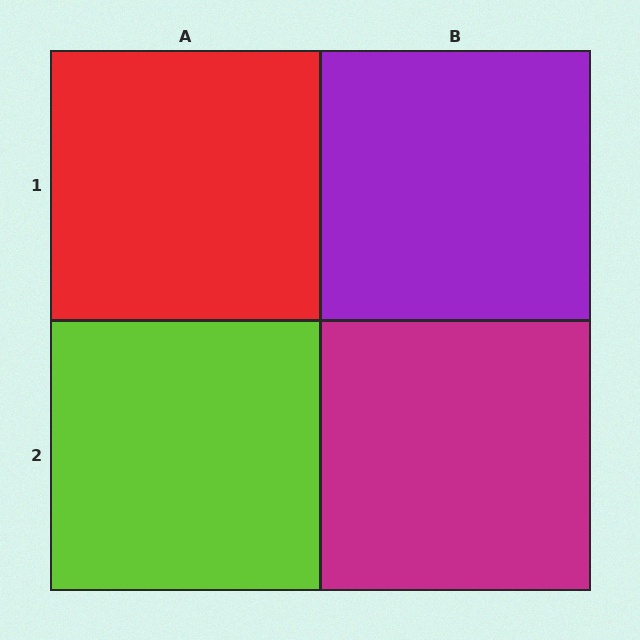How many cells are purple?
1 cell is purple.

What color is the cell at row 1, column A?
Red.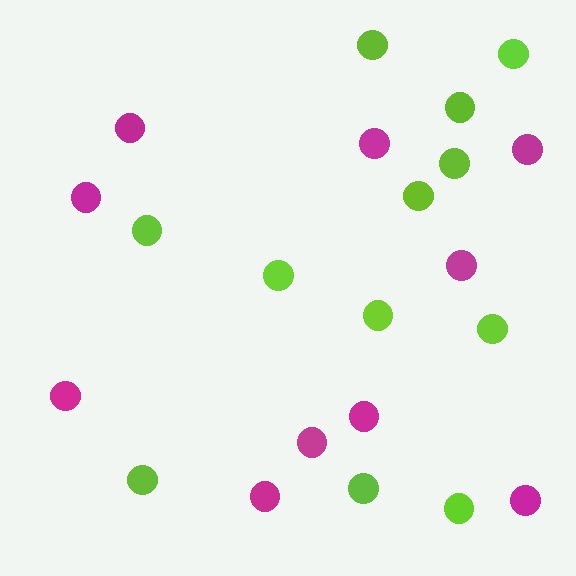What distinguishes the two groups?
There are 2 groups: one group of magenta circles (10) and one group of lime circles (12).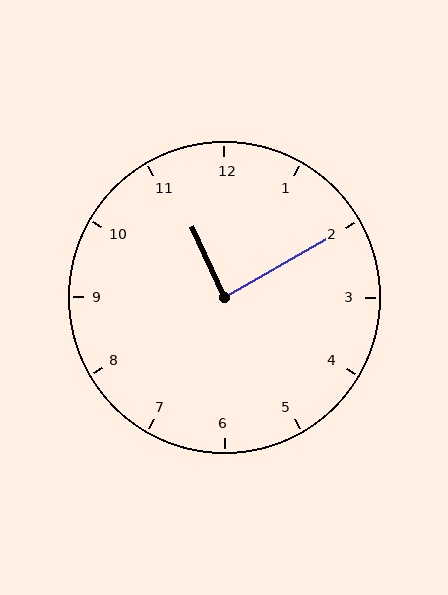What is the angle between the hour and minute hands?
Approximately 85 degrees.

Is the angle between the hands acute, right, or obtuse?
It is right.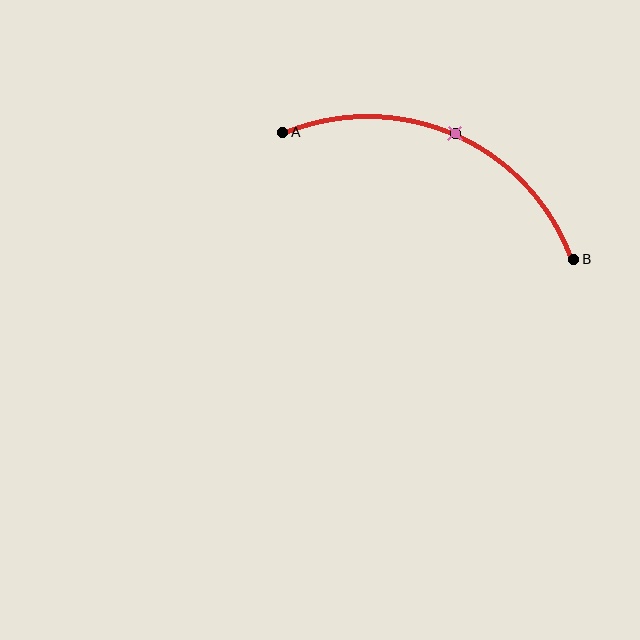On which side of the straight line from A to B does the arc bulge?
The arc bulges above the straight line connecting A and B.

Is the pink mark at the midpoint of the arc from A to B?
Yes. The pink mark lies on the arc at equal arc-length from both A and B — it is the arc midpoint.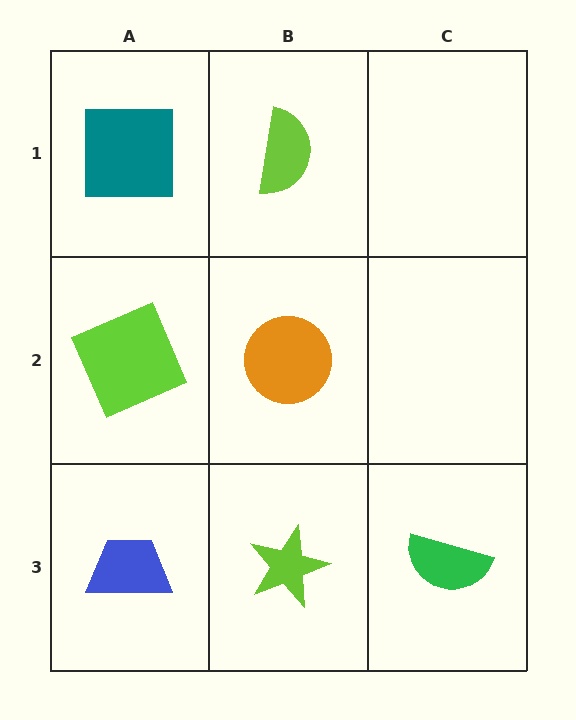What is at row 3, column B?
A lime star.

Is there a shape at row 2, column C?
No, that cell is empty.